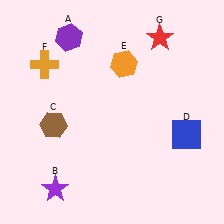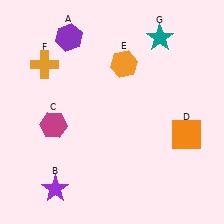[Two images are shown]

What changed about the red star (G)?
In Image 1, G is red. In Image 2, it changed to teal.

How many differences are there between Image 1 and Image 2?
There are 3 differences between the two images.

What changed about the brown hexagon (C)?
In Image 1, C is brown. In Image 2, it changed to magenta.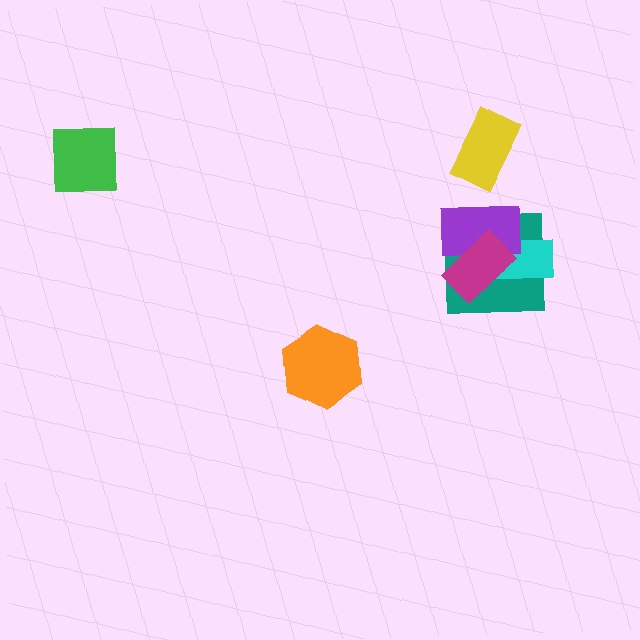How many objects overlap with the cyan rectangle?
3 objects overlap with the cyan rectangle.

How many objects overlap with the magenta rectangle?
3 objects overlap with the magenta rectangle.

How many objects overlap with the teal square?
3 objects overlap with the teal square.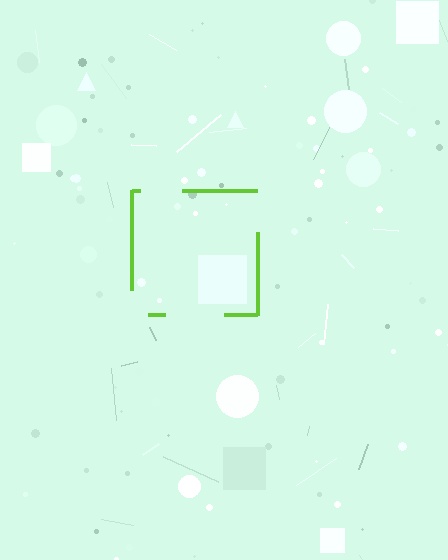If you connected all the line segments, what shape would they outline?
They would outline a square.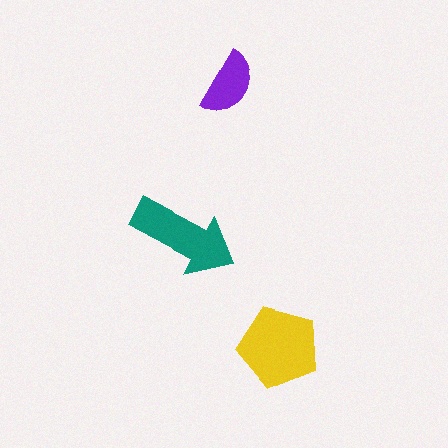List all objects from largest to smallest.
The yellow pentagon, the teal arrow, the purple semicircle.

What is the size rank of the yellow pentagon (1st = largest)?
1st.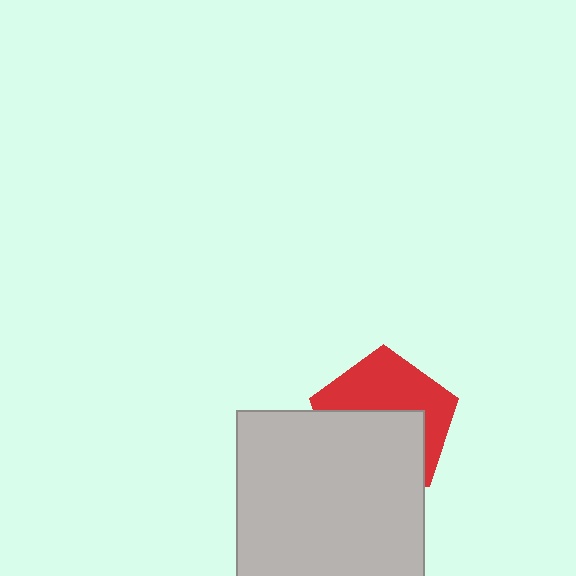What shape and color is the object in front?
The object in front is a light gray rectangle.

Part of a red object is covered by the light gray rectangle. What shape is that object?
It is a pentagon.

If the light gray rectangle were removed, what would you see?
You would see the complete red pentagon.